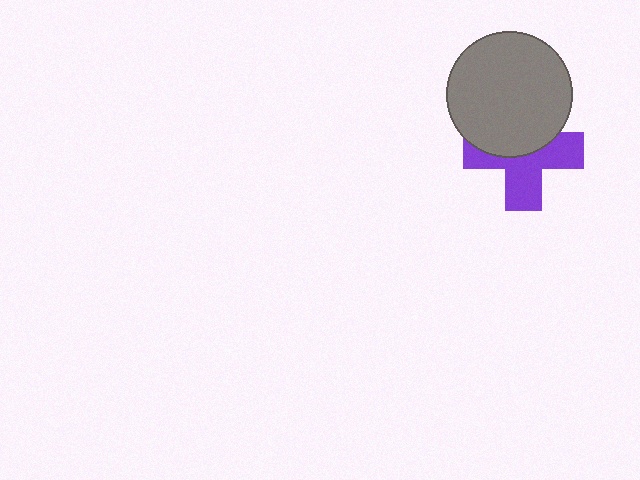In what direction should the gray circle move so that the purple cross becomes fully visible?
The gray circle should move up. That is the shortest direction to clear the overlap and leave the purple cross fully visible.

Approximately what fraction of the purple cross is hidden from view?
Roughly 45% of the purple cross is hidden behind the gray circle.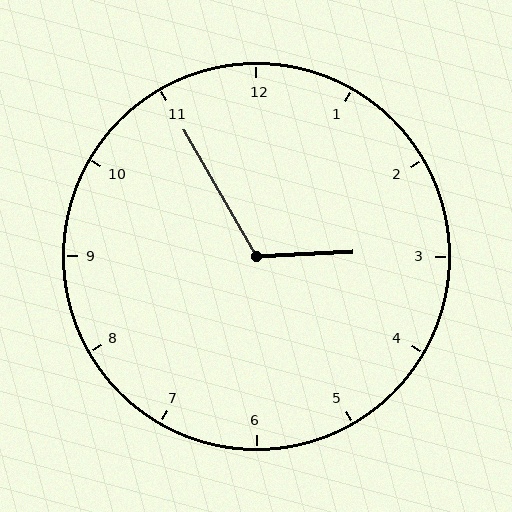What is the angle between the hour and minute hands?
Approximately 118 degrees.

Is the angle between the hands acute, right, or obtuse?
It is obtuse.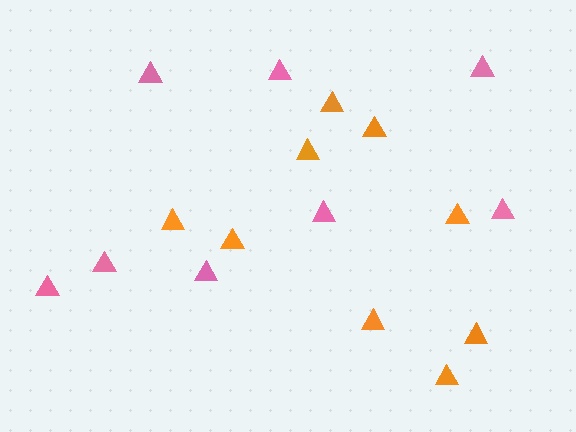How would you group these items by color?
There are 2 groups: one group of pink triangles (8) and one group of orange triangles (9).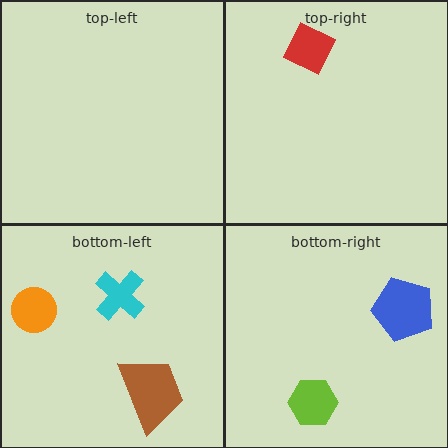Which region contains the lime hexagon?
The bottom-right region.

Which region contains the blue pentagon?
The bottom-right region.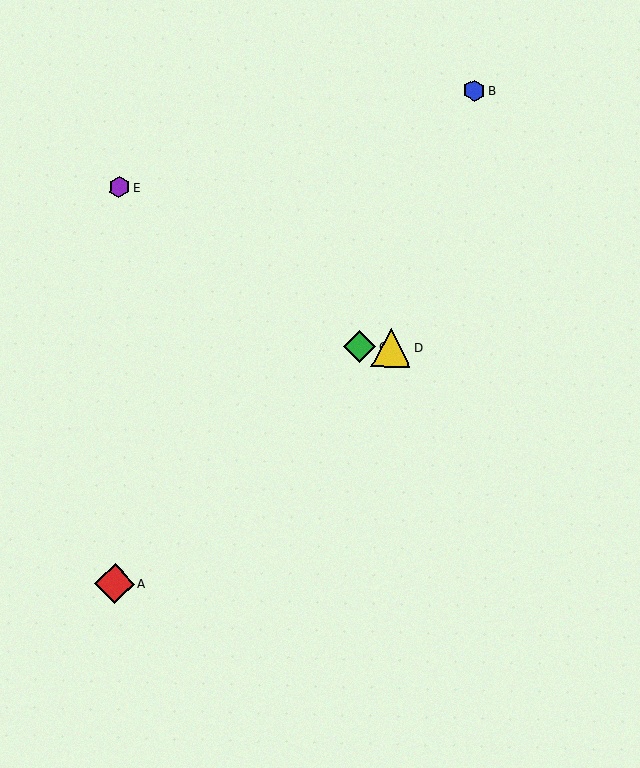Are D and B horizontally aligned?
No, D is at y≈347 and B is at y≈90.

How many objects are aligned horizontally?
2 objects (C, D) are aligned horizontally.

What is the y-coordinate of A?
Object A is at y≈583.